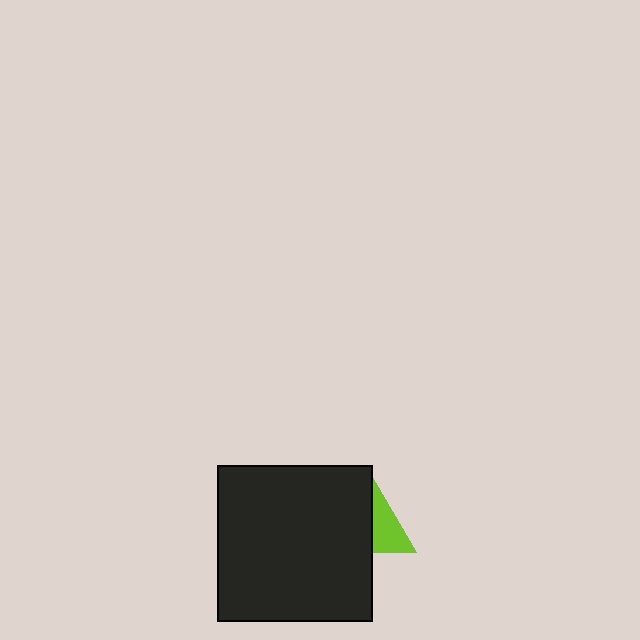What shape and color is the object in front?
The object in front is a black square.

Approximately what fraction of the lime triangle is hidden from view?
Roughly 59% of the lime triangle is hidden behind the black square.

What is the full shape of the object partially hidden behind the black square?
The partially hidden object is a lime triangle.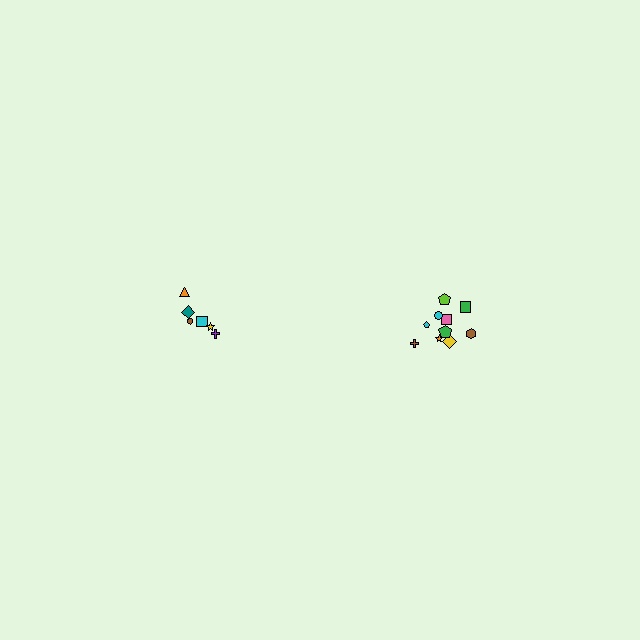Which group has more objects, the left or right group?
The right group.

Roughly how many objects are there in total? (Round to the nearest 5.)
Roughly 15 objects in total.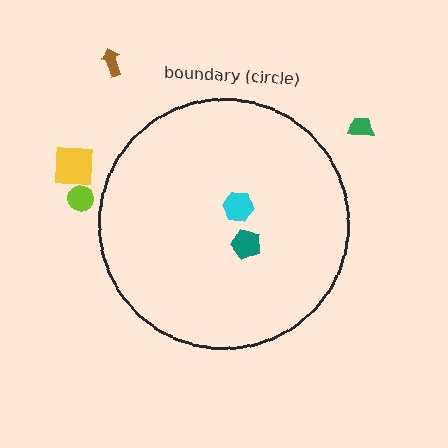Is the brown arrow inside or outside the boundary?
Outside.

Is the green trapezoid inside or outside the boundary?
Outside.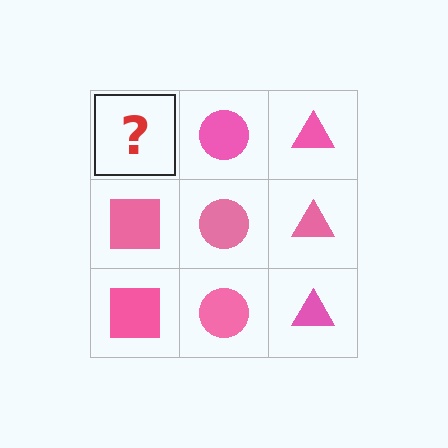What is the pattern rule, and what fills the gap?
The rule is that each column has a consistent shape. The gap should be filled with a pink square.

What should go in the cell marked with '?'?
The missing cell should contain a pink square.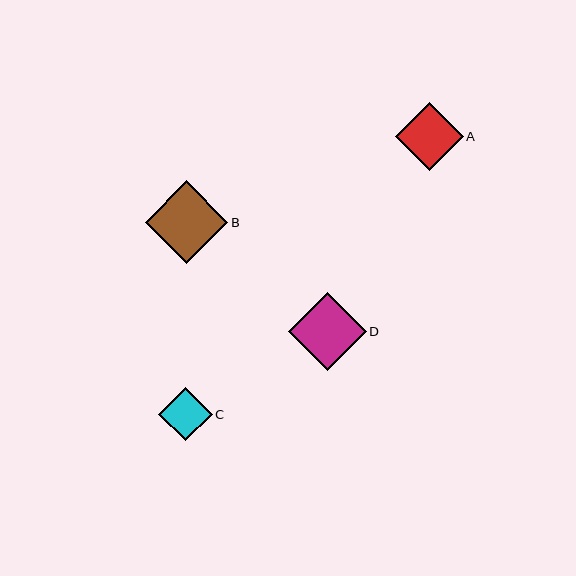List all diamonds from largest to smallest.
From largest to smallest: B, D, A, C.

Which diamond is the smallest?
Diamond C is the smallest with a size of approximately 53 pixels.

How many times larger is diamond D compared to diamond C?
Diamond D is approximately 1.5 times the size of diamond C.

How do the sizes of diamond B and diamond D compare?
Diamond B and diamond D are approximately the same size.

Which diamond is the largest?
Diamond B is the largest with a size of approximately 83 pixels.